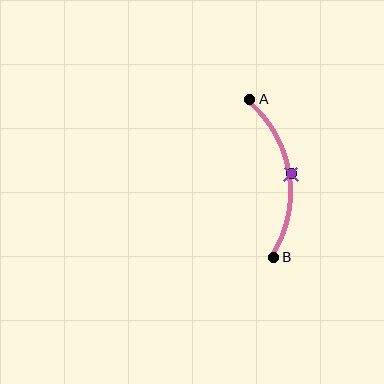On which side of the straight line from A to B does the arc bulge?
The arc bulges to the right of the straight line connecting A and B.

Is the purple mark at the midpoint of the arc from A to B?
Yes. The purple mark lies on the arc at equal arc-length from both A and B — it is the arc midpoint.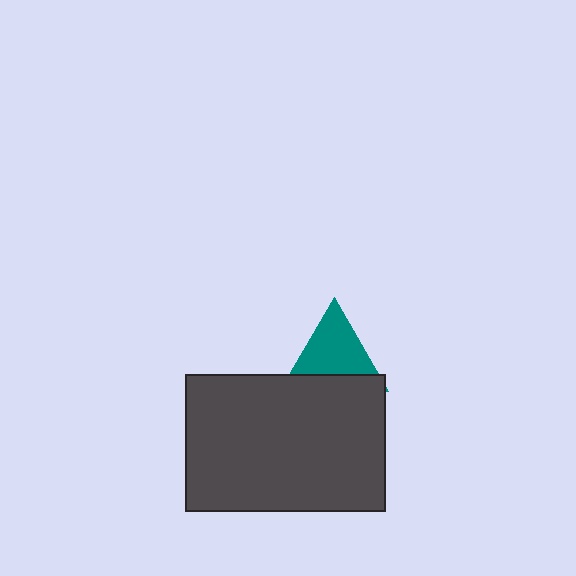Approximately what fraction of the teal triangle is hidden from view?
Roughly 34% of the teal triangle is hidden behind the dark gray rectangle.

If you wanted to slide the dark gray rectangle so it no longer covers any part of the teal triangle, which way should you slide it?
Slide it down — that is the most direct way to separate the two shapes.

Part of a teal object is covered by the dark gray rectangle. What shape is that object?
It is a triangle.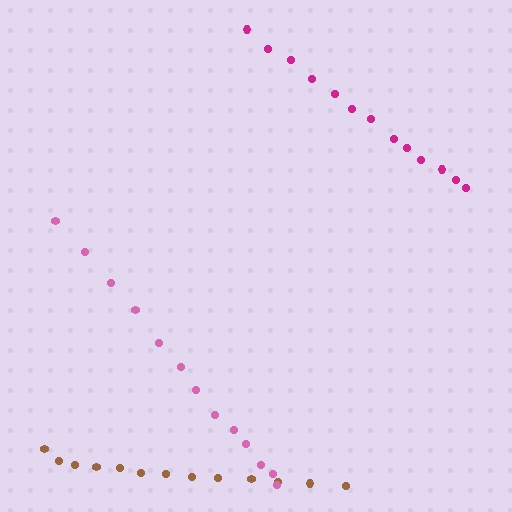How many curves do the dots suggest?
There are 3 distinct paths.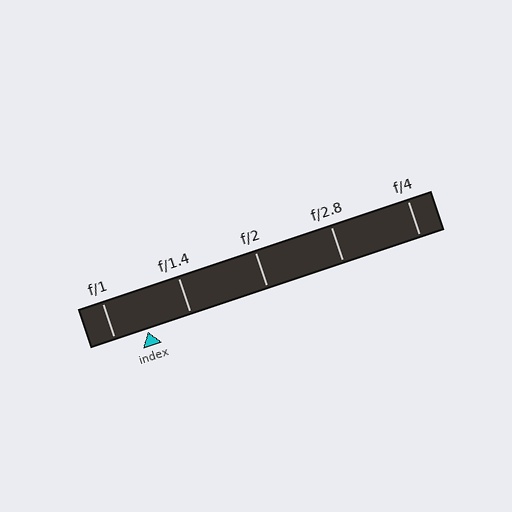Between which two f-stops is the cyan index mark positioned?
The index mark is between f/1 and f/1.4.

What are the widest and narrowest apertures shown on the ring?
The widest aperture shown is f/1 and the narrowest is f/4.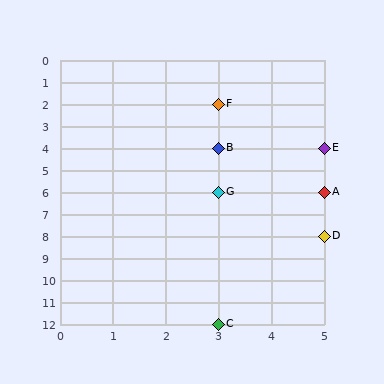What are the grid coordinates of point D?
Point D is at grid coordinates (5, 8).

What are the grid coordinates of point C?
Point C is at grid coordinates (3, 12).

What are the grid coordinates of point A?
Point A is at grid coordinates (5, 6).